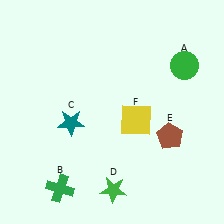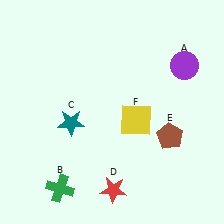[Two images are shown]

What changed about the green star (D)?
In Image 1, D is green. In Image 2, it changed to red.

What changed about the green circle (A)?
In Image 1, A is green. In Image 2, it changed to purple.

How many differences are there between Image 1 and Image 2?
There are 2 differences between the two images.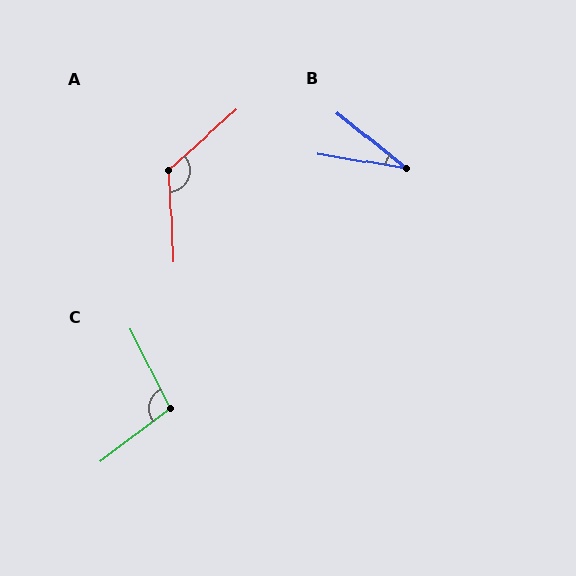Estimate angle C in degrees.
Approximately 101 degrees.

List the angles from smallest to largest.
B (29°), C (101°), A (129°).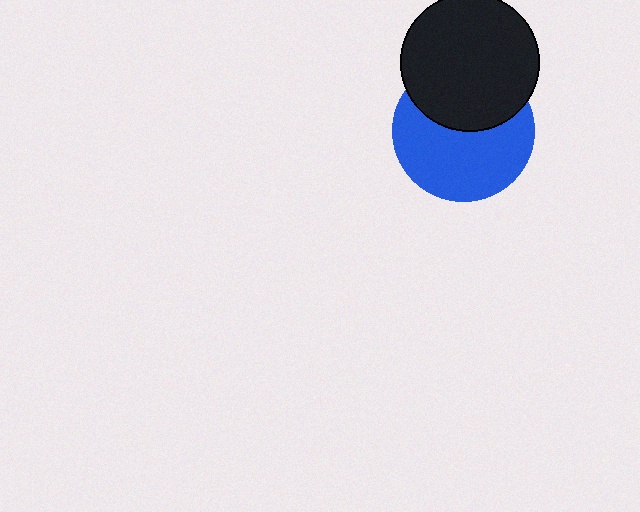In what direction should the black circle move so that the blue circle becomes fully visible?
The black circle should move up. That is the shortest direction to clear the overlap and leave the blue circle fully visible.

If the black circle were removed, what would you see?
You would see the complete blue circle.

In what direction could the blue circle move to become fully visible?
The blue circle could move down. That would shift it out from behind the black circle entirely.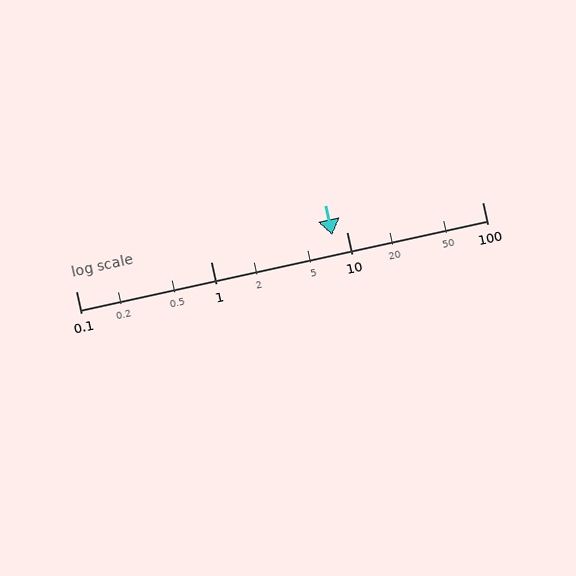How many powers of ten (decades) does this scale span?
The scale spans 3 decades, from 0.1 to 100.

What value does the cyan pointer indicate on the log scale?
The pointer indicates approximately 7.8.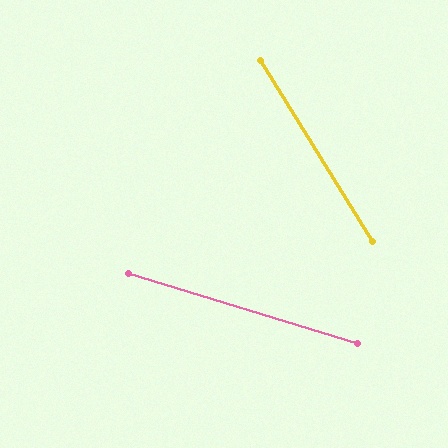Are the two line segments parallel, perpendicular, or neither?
Neither parallel nor perpendicular — they differ by about 41°.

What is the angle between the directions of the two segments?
Approximately 41 degrees.